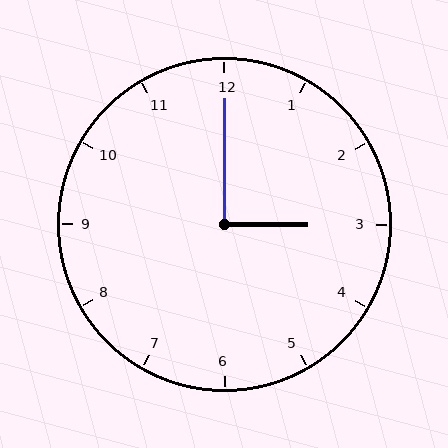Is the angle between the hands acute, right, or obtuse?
It is right.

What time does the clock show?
3:00.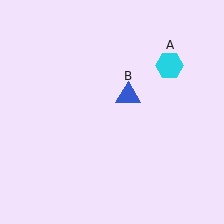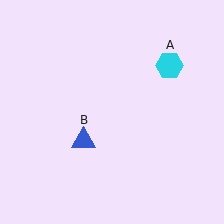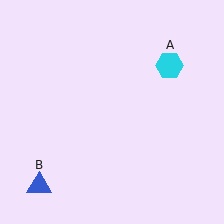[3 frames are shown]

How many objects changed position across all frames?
1 object changed position: blue triangle (object B).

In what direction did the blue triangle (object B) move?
The blue triangle (object B) moved down and to the left.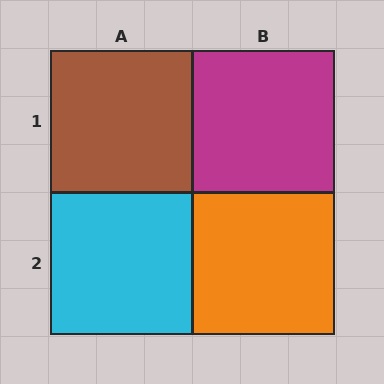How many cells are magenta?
1 cell is magenta.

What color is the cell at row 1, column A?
Brown.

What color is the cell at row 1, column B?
Magenta.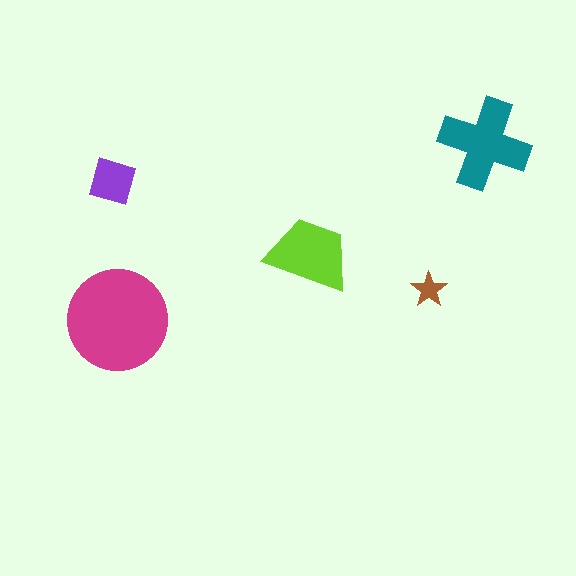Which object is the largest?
The magenta circle.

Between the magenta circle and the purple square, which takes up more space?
The magenta circle.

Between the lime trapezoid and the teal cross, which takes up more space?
The teal cross.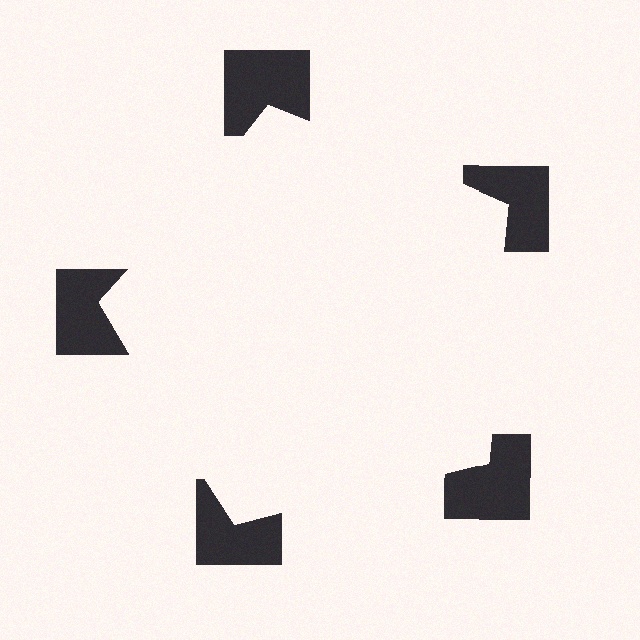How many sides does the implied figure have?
5 sides.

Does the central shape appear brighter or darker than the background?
It typically appears slightly brighter than the background, even though no actual brightness change is drawn.